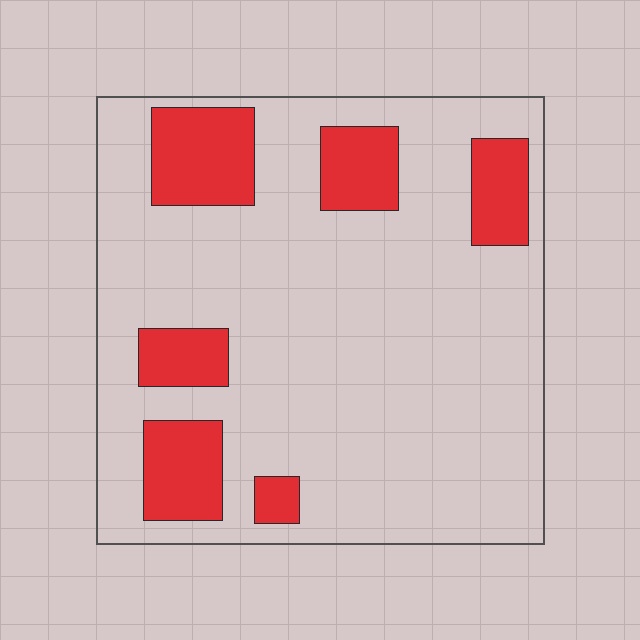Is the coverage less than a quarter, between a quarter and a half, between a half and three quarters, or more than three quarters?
Less than a quarter.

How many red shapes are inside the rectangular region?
6.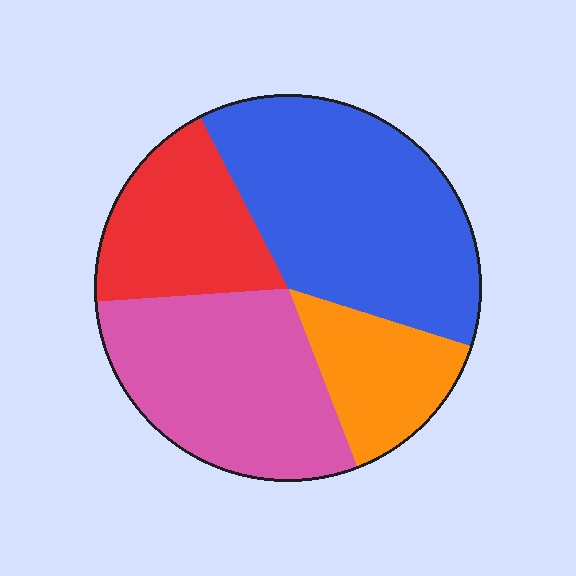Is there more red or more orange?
Red.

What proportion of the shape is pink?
Pink covers 30% of the shape.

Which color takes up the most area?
Blue, at roughly 35%.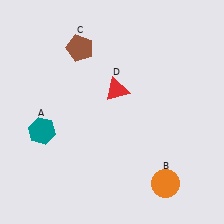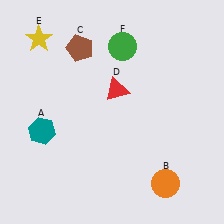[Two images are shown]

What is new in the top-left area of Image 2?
A yellow star (E) was added in the top-left area of Image 2.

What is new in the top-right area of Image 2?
A green circle (F) was added in the top-right area of Image 2.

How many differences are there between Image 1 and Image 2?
There are 2 differences between the two images.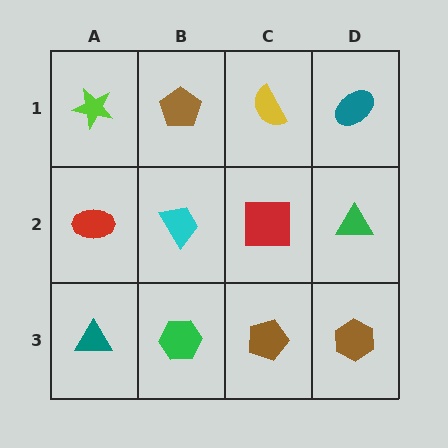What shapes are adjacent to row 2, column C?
A yellow semicircle (row 1, column C), a brown pentagon (row 3, column C), a cyan trapezoid (row 2, column B), a green triangle (row 2, column D).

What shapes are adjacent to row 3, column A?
A red ellipse (row 2, column A), a green hexagon (row 3, column B).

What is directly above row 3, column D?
A green triangle.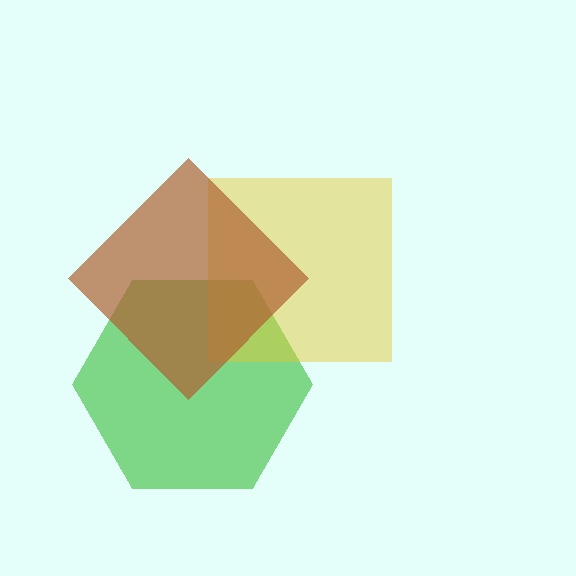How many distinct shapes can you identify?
There are 3 distinct shapes: a green hexagon, a yellow square, a brown diamond.